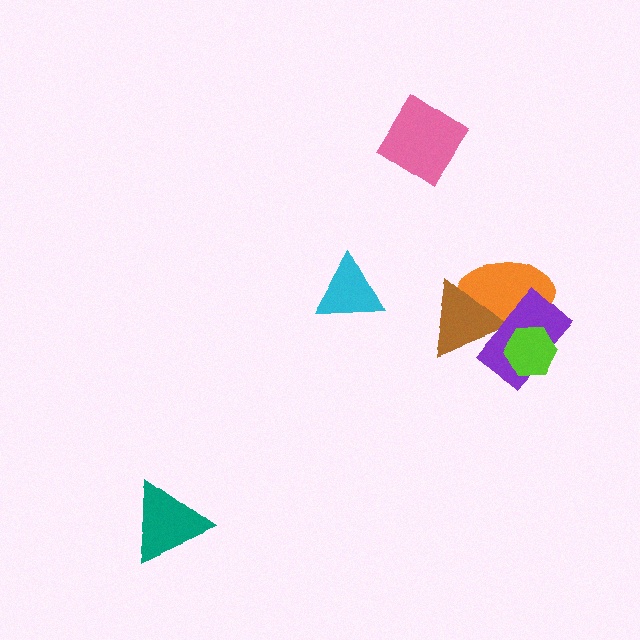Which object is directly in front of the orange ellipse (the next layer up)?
The brown triangle is directly in front of the orange ellipse.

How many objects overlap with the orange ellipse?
3 objects overlap with the orange ellipse.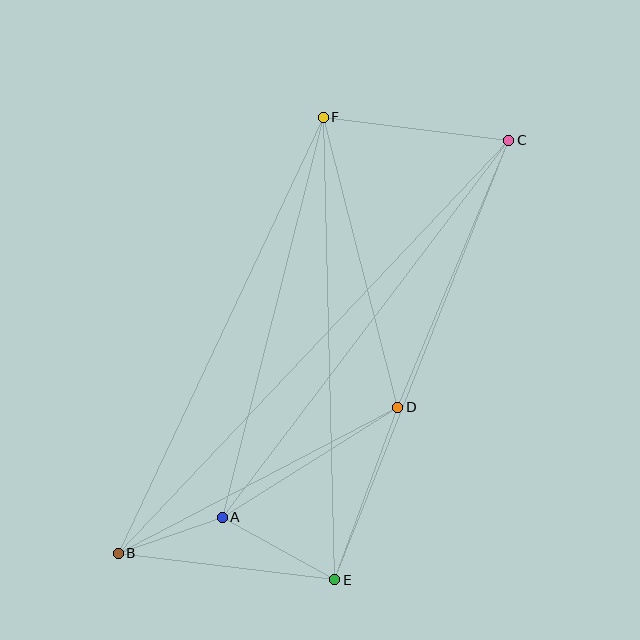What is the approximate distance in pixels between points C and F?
The distance between C and F is approximately 187 pixels.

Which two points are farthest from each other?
Points B and C are farthest from each other.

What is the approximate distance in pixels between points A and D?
The distance between A and D is approximately 207 pixels.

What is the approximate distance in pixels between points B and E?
The distance between B and E is approximately 219 pixels.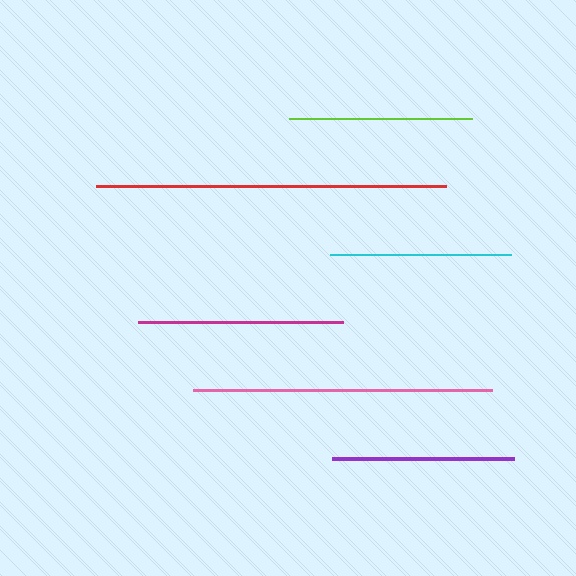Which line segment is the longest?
The red line is the longest at approximately 350 pixels.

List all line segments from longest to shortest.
From longest to shortest: red, pink, magenta, lime, purple, cyan.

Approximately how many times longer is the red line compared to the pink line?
The red line is approximately 1.2 times the length of the pink line.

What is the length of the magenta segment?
The magenta segment is approximately 205 pixels long.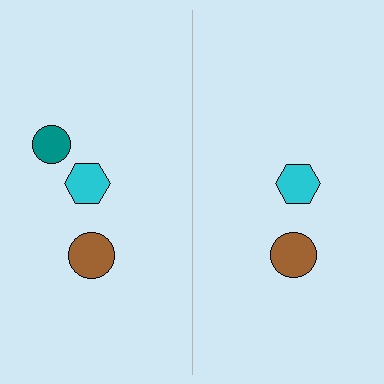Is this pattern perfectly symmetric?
No, the pattern is not perfectly symmetric. A teal circle is missing from the right side.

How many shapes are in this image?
There are 5 shapes in this image.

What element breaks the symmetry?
A teal circle is missing from the right side.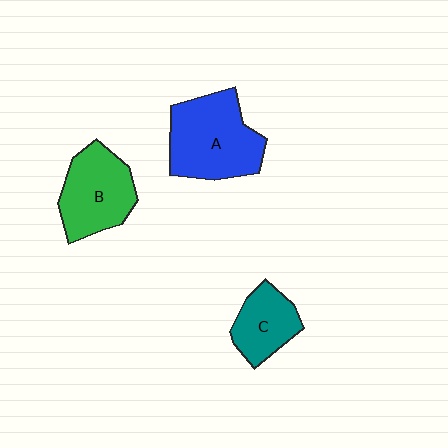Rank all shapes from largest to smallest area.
From largest to smallest: A (blue), B (green), C (teal).